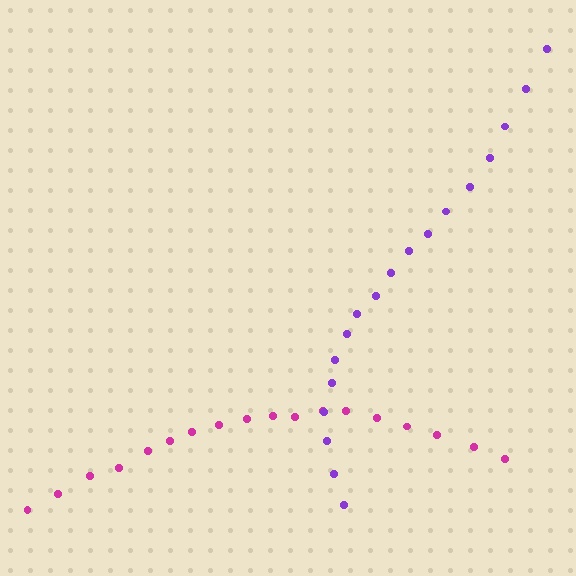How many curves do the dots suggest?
There are 2 distinct paths.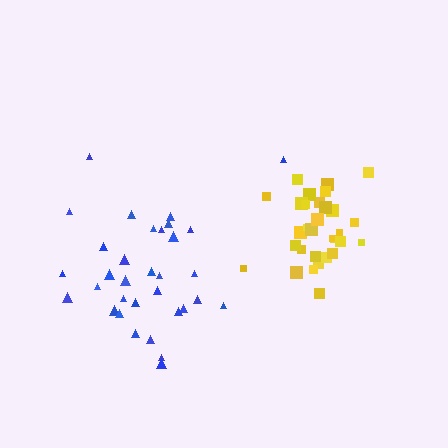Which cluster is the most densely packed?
Yellow.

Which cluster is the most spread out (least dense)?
Blue.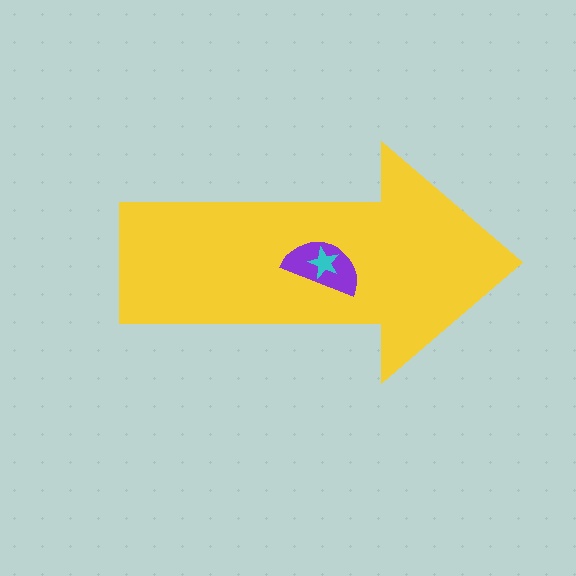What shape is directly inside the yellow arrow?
The purple semicircle.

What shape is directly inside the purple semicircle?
The cyan star.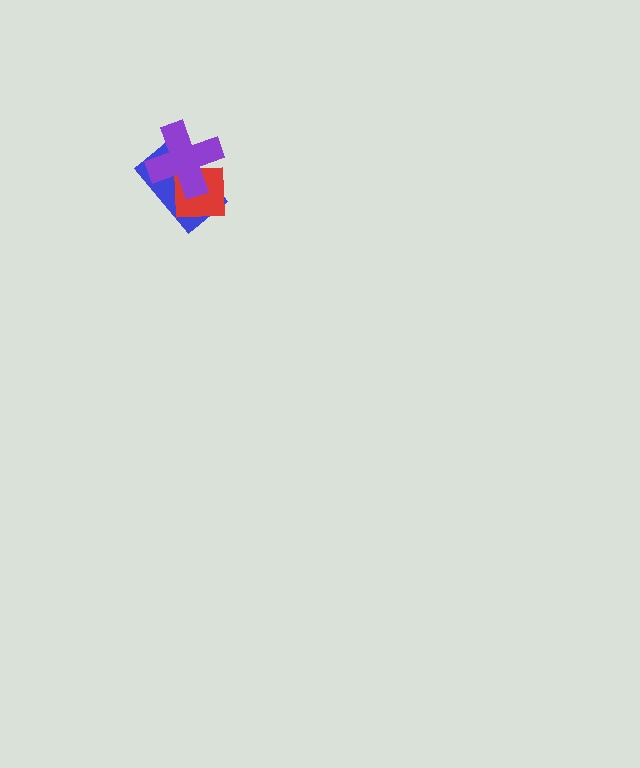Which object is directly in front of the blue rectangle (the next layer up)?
The red square is directly in front of the blue rectangle.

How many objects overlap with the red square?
2 objects overlap with the red square.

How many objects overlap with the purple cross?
2 objects overlap with the purple cross.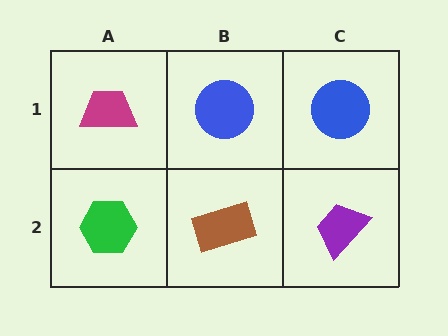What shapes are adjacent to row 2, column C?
A blue circle (row 1, column C), a brown rectangle (row 2, column B).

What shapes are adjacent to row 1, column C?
A purple trapezoid (row 2, column C), a blue circle (row 1, column B).